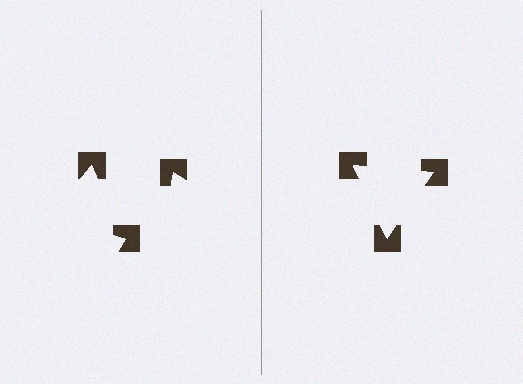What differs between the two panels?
The notched squares are positioned identically on both sides; only the wedge orientations differ. On the right they align to a triangle; on the left they are misaligned.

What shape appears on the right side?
An illusory triangle.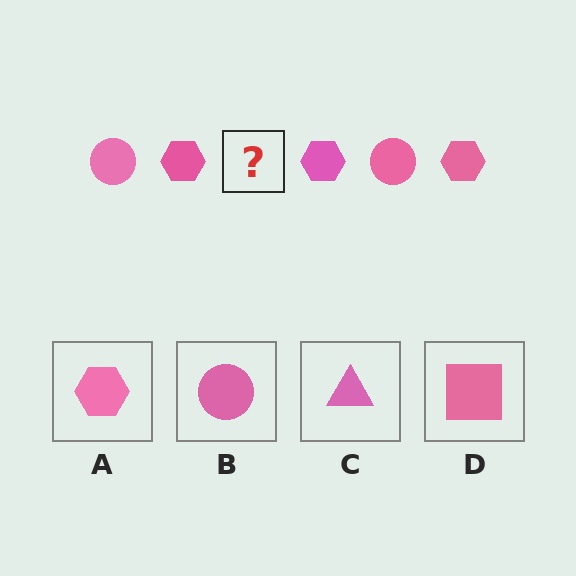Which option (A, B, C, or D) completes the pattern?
B.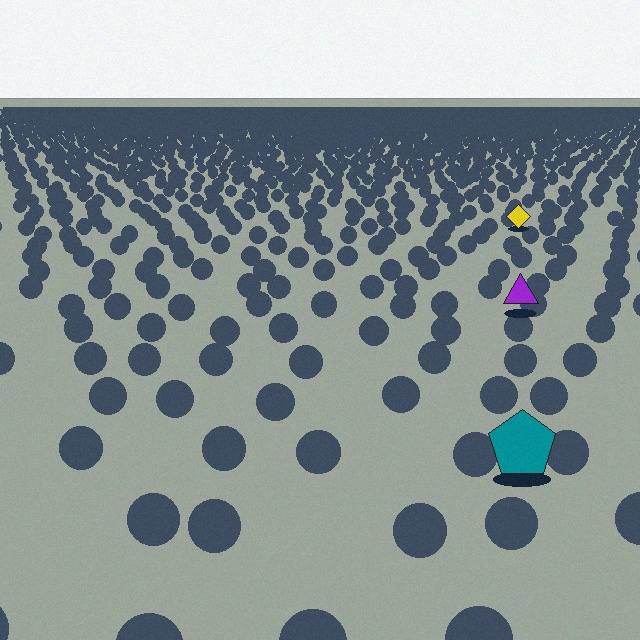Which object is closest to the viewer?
The teal pentagon is closest. The texture marks near it are larger and more spread out.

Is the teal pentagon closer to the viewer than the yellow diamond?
Yes. The teal pentagon is closer — you can tell from the texture gradient: the ground texture is coarser near it.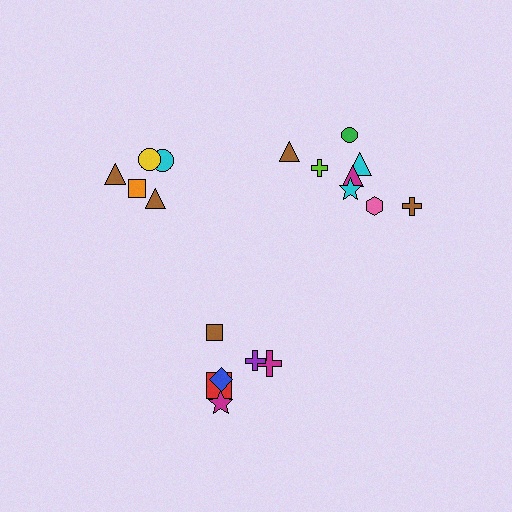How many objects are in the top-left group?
There are 5 objects.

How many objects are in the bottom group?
There are 6 objects.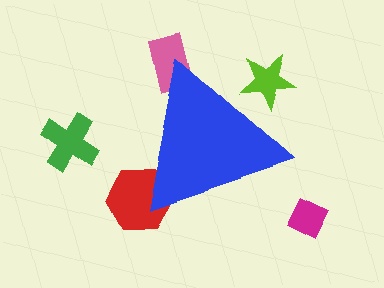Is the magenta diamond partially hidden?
No, the magenta diamond is fully visible.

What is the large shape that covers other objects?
A blue triangle.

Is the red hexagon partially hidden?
Yes, the red hexagon is partially hidden behind the blue triangle.